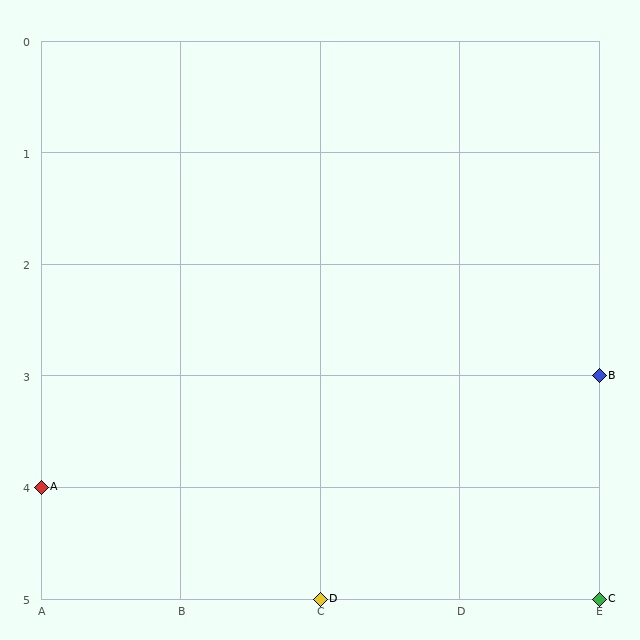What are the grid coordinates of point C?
Point C is at grid coordinates (E, 5).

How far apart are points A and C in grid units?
Points A and C are 4 columns and 1 row apart (about 4.1 grid units diagonally).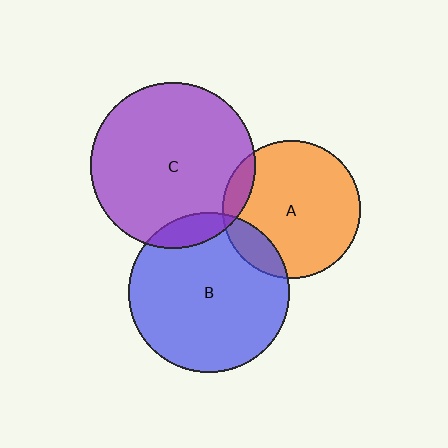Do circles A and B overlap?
Yes.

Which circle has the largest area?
Circle C (purple).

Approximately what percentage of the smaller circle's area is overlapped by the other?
Approximately 15%.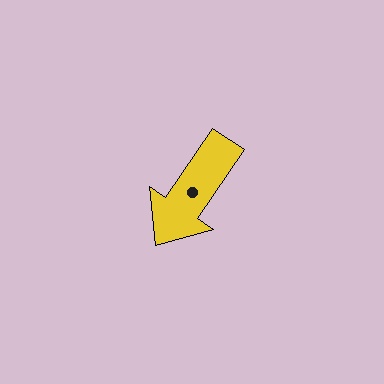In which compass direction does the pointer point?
Southwest.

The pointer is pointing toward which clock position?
Roughly 7 o'clock.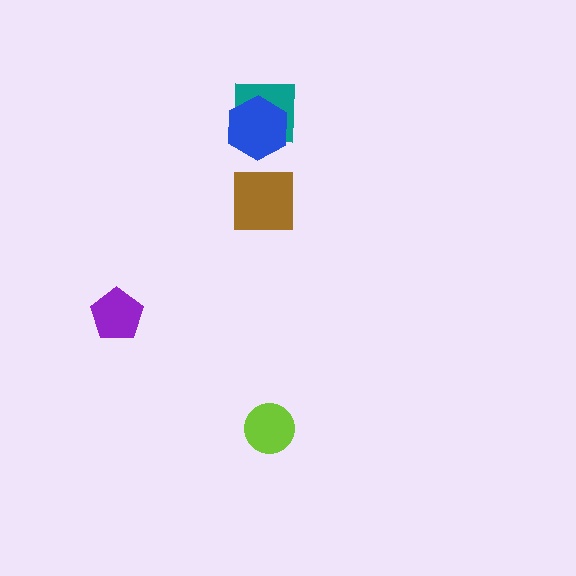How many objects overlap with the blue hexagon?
1 object overlaps with the blue hexagon.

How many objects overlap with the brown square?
0 objects overlap with the brown square.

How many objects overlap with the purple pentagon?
0 objects overlap with the purple pentagon.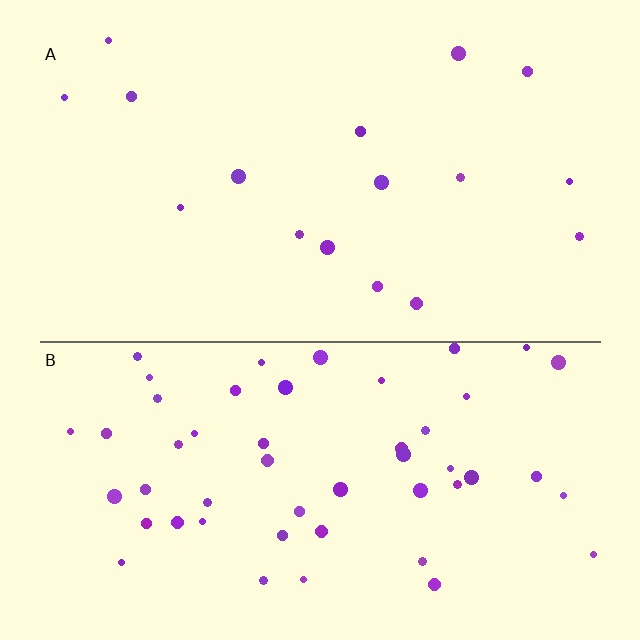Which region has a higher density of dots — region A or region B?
B (the bottom).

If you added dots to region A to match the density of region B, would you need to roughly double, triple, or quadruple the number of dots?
Approximately triple.